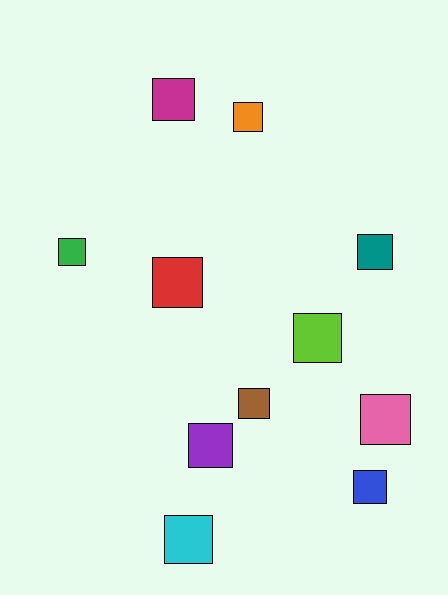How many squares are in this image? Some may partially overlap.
There are 11 squares.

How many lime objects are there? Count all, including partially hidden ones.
There is 1 lime object.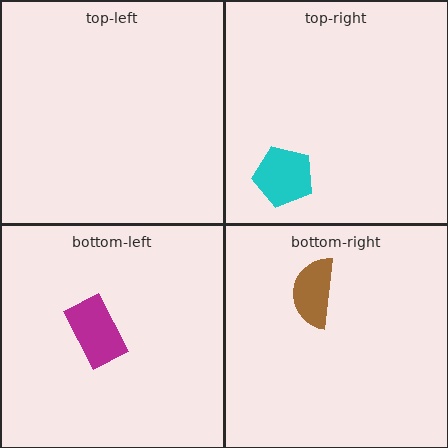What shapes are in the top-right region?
The cyan pentagon.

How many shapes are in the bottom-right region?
1.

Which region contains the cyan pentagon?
The top-right region.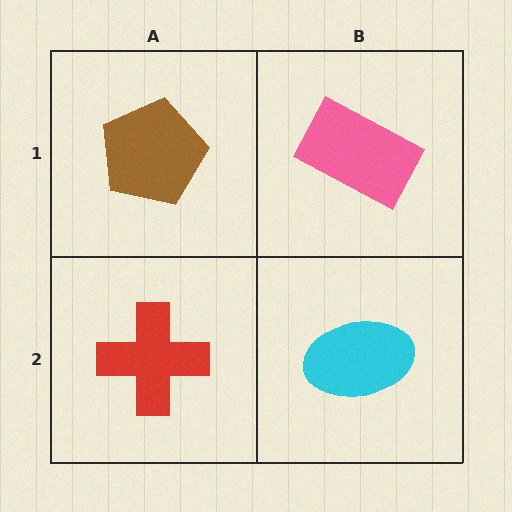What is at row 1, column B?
A pink rectangle.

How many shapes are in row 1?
2 shapes.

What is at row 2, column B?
A cyan ellipse.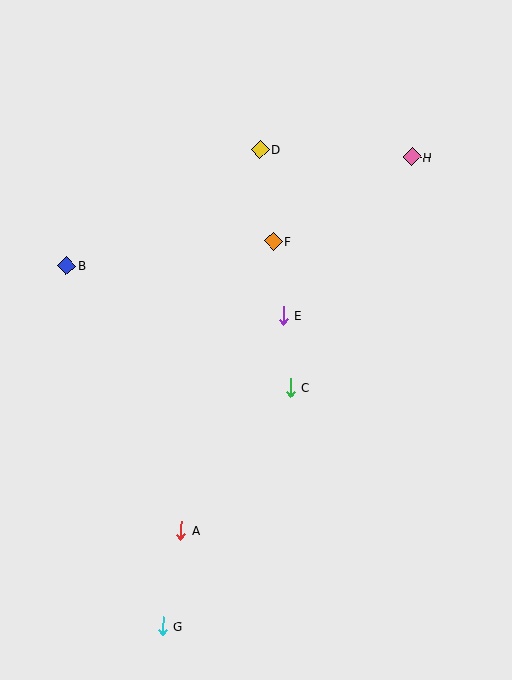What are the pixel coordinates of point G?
Point G is at (163, 626).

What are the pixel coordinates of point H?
Point H is at (412, 157).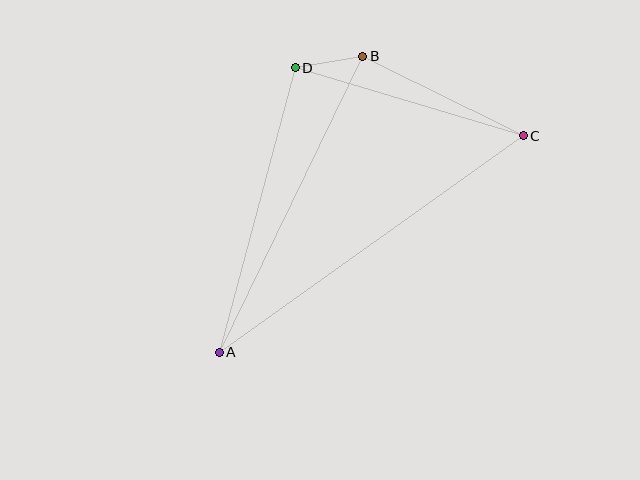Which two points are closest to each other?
Points B and D are closest to each other.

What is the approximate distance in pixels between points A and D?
The distance between A and D is approximately 295 pixels.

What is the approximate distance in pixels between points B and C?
The distance between B and C is approximately 179 pixels.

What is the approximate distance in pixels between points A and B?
The distance between A and B is approximately 329 pixels.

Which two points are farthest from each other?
Points A and C are farthest from each other.